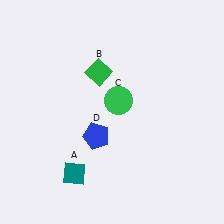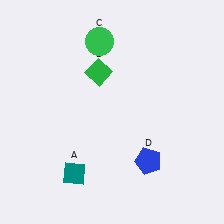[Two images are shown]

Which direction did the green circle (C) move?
The green circle (C) moved up.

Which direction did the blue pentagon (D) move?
The blue pentagon (D) moved right.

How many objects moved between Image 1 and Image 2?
2 objects moved between the two images.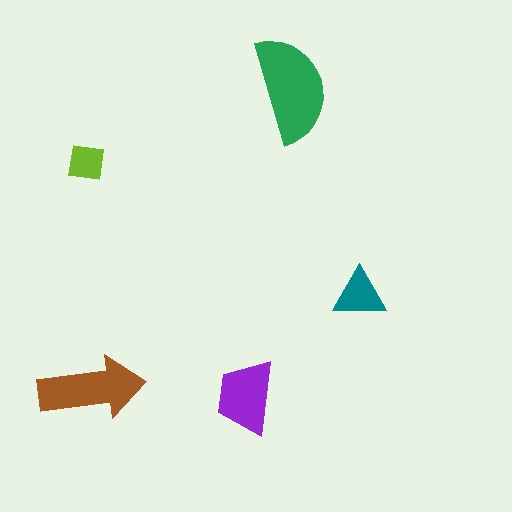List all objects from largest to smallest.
The green semicircle, the brown arrow, the purple trapezoid, the teal triangle, the lime square.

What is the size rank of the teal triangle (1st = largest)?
4th.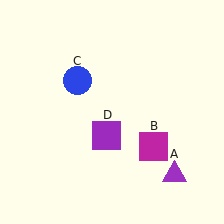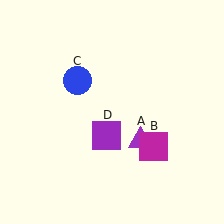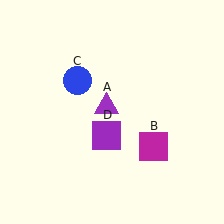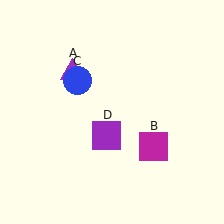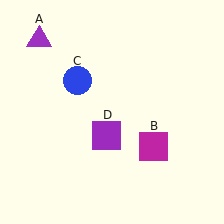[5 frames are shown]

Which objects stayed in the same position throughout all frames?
Magenta square (object B) and blue circle (object C) and purple square (object D) remained stationary.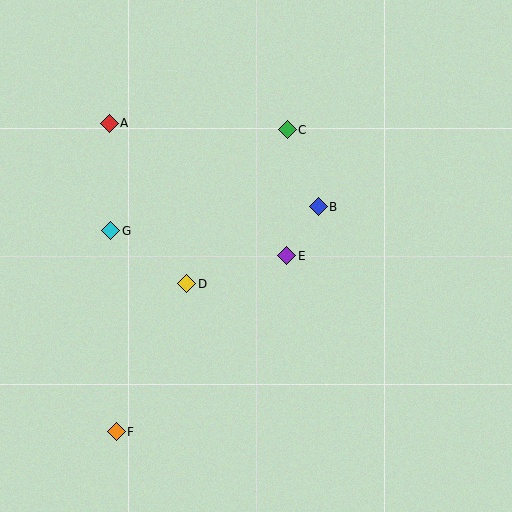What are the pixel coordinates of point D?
Point D is at (187, 284).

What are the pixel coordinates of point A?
Point A is at (109, 123).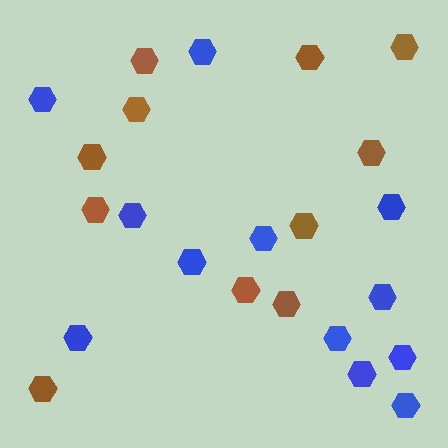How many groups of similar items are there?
There are 2 groups: one group of blue hexagons (12) and one group of brown hexagons (11).